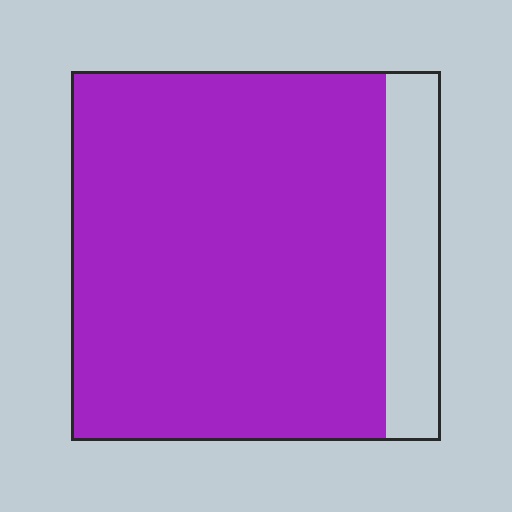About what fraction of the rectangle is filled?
About five sixths (5/6).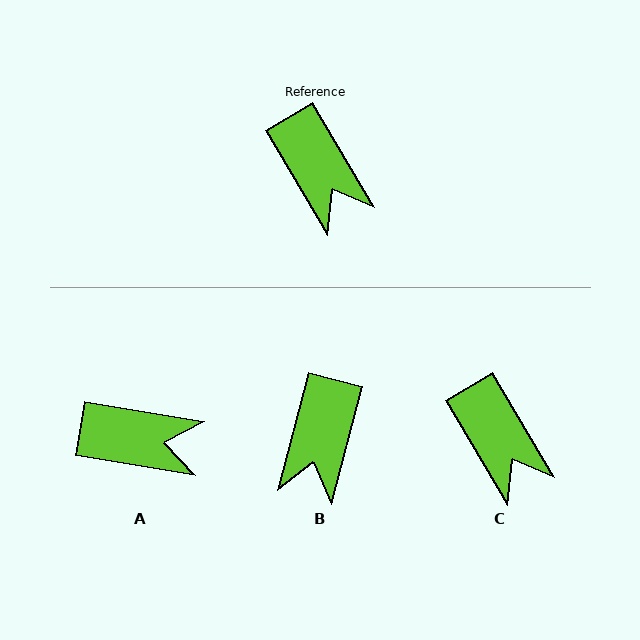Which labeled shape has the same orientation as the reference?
C.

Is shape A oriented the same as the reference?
No, it is off by about 50 degrees.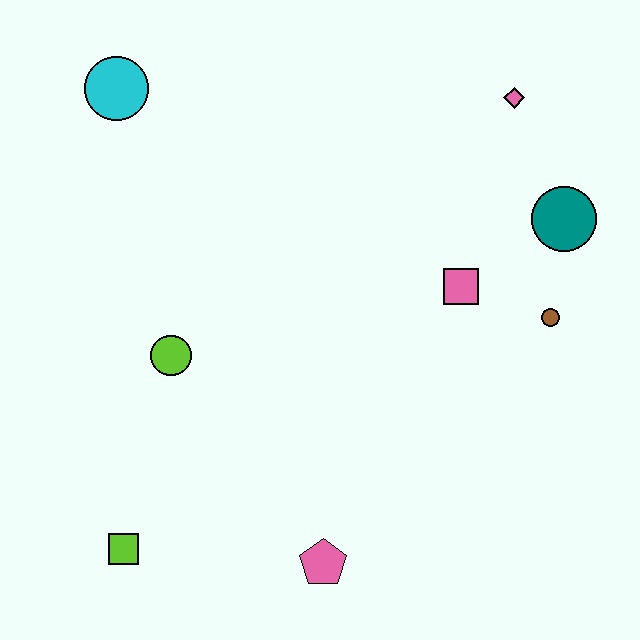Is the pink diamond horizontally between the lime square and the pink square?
No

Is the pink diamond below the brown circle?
No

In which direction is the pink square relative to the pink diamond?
The pink square is below the pink diamond.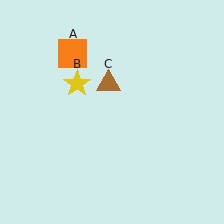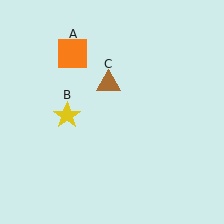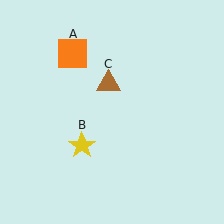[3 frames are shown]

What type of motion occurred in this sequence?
The yellow star (object B) rotated counterclockwise around the center of the scene.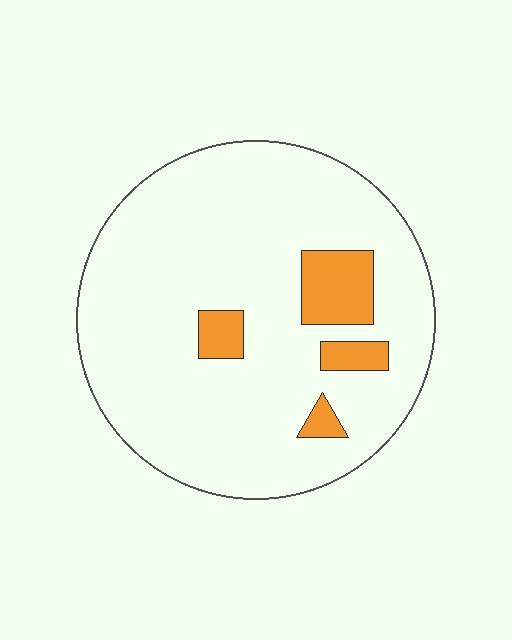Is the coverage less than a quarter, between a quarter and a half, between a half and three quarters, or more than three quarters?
Less than a quarter.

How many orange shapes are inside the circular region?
4.